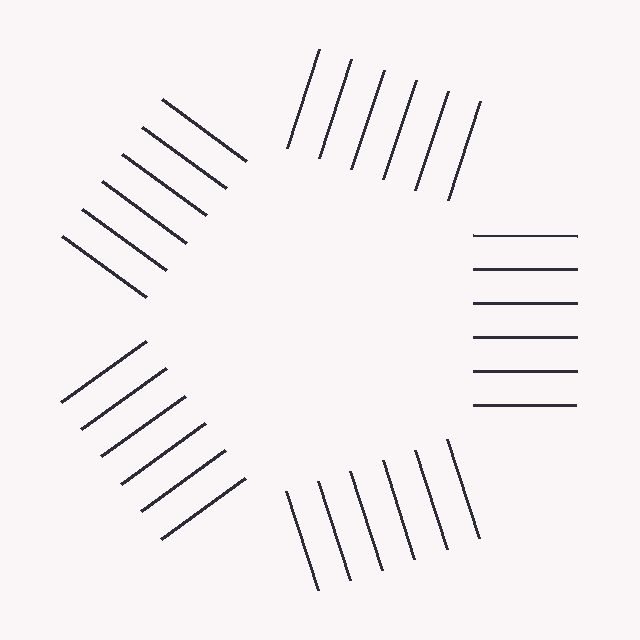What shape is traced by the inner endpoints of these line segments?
An illusory pentagon — the line segments terminate on its edges but no continuous stroke is drawn.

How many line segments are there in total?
30 — 6 along each of the 5 edges.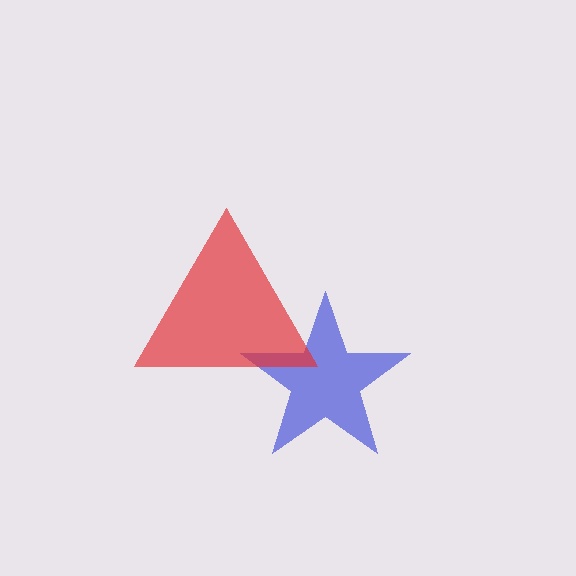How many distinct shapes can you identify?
There are 2 distinct shapes: a blue star, a red triangle.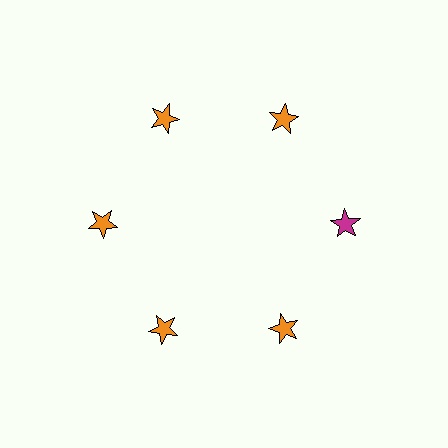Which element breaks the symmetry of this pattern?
The magenta star at roughly the 3 o'clock position breaks the symmetry. All other shapes are orange stars.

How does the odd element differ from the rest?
It has a different color: magenta instead of orange.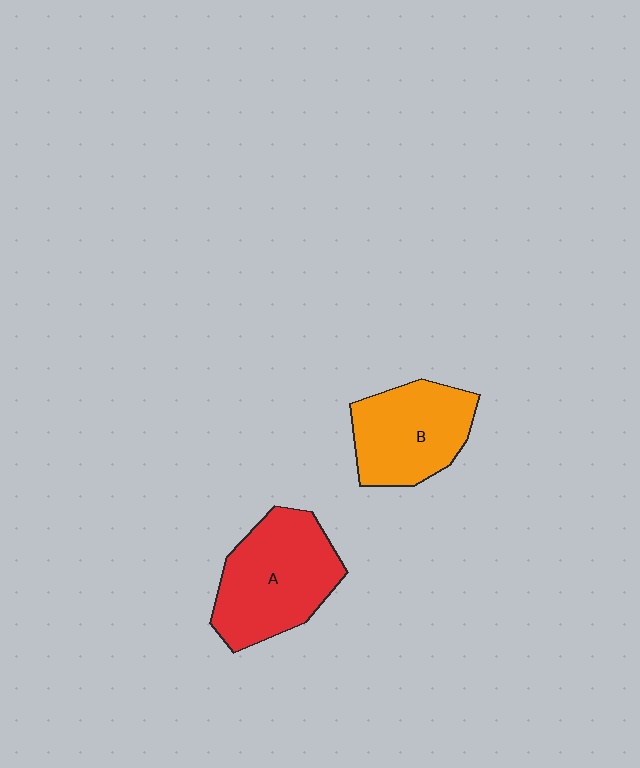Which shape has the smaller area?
Shape B (orange).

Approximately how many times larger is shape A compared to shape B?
Approximately 1.2 times.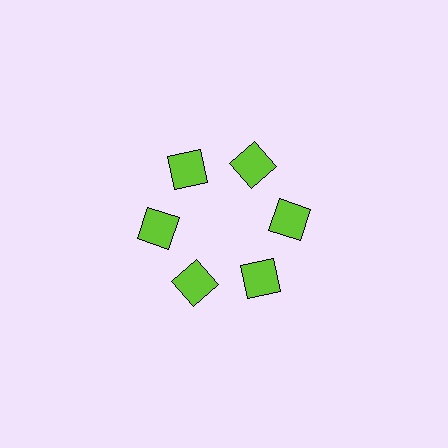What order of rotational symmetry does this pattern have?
This pattern has 6-fold rotational symmetry.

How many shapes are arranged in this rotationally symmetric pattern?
There are 6 shapes, arranged in 6 groups of 1.